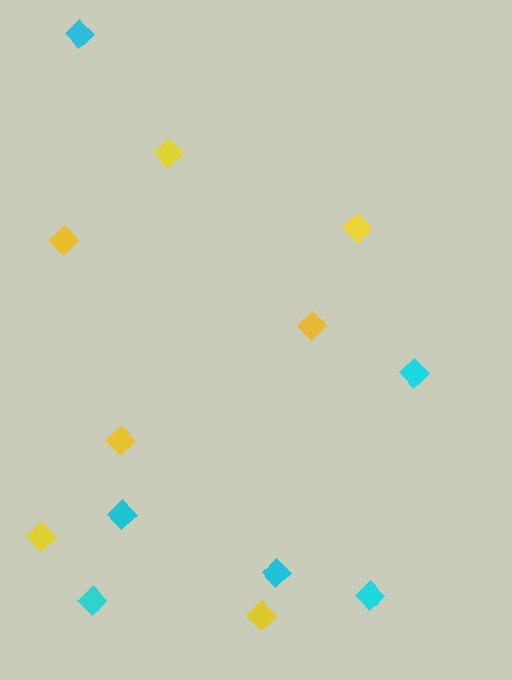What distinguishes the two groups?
There are 2 groups: one group of yellow diamonds (7) and one group of cyan diamonds (6).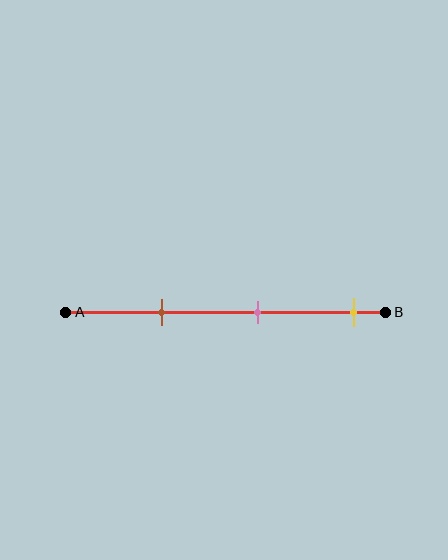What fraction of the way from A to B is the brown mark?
The brown mark is approximately 30% (0.3) of the way from A to B.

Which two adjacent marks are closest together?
The brown and pink marks are the closest adjacent pair.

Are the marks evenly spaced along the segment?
Yes, the marks are approximately evenly spaced.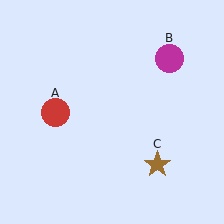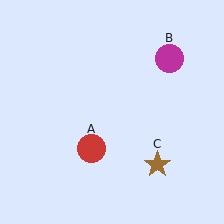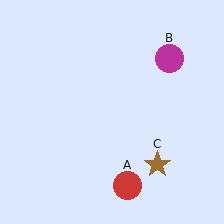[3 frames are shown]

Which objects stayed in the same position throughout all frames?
Magenta circle (object B) and brown star (object C) remained stationary.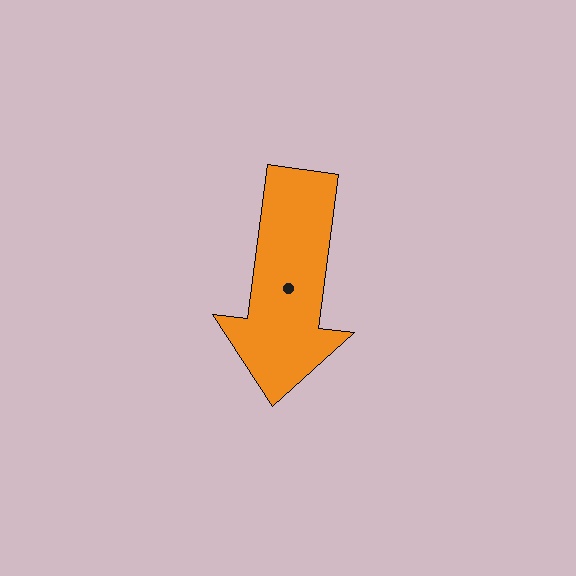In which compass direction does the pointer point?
South.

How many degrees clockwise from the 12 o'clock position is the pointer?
Approximately 187 degrees.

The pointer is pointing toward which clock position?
Roughly 6 o'clock.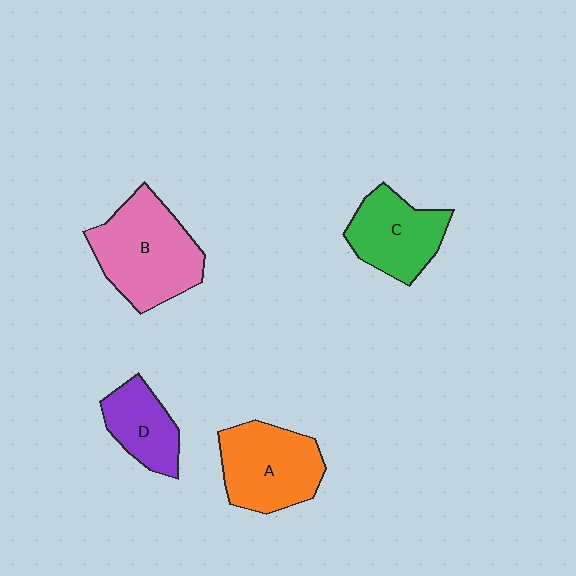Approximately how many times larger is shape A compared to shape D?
Approximately 1.5 times.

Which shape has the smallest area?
Shape D (purple).